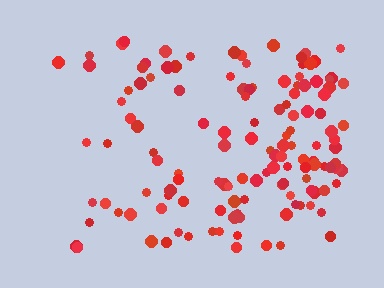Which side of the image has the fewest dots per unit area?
The left.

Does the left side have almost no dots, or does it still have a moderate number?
Still a moderate number, just noticeably fewer than the right.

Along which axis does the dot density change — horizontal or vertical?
Horizontal.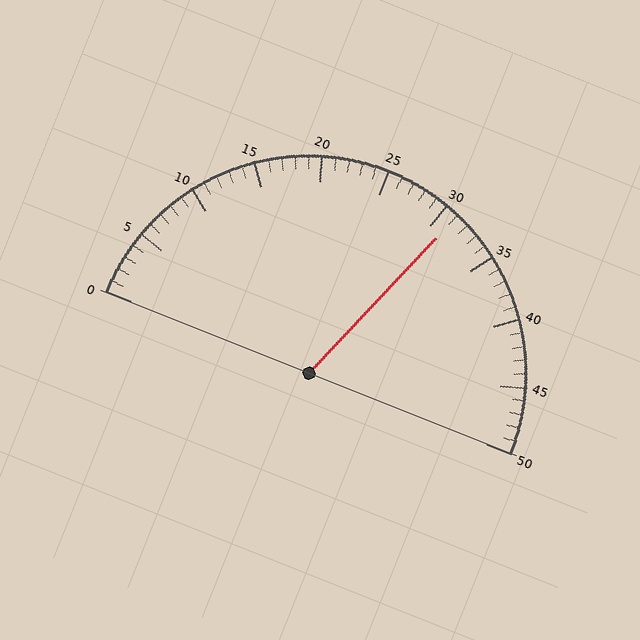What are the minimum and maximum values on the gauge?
The gauge ranges from 0 to 50.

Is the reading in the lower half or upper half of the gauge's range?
The reading is in the upper half of the range (0 to 50).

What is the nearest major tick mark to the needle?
The nearest major tick mark is 30.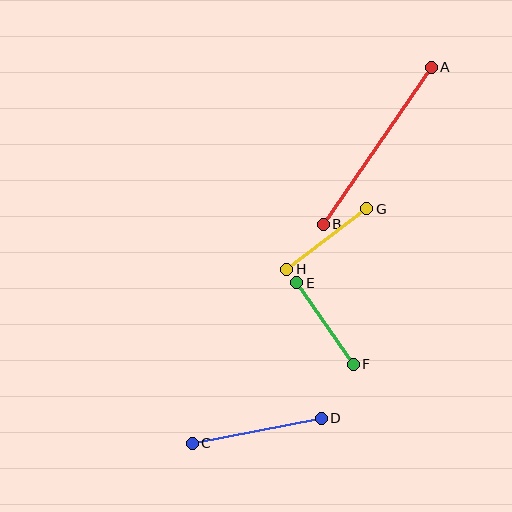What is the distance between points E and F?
The distance is approximately 99 pixels.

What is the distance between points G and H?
The distance is approximately 100 pixels.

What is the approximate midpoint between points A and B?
The midpoint is at approximately (377, 146) pixels.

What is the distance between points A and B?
The distance is approximately 191 pixels.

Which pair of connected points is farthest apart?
Points A and B are farthest apart.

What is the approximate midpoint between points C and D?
The midpoint is at approximately (257, 431) pixels.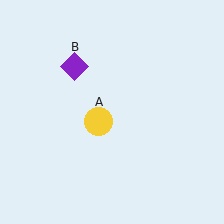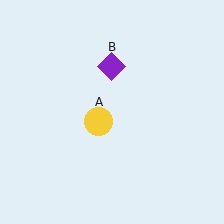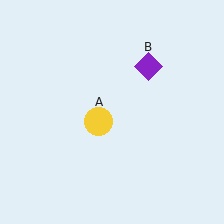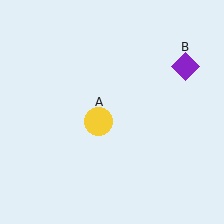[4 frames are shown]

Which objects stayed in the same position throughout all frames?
Yellow circle (object A) remained stationary.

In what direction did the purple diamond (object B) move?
The purple diamond (object B) moved right.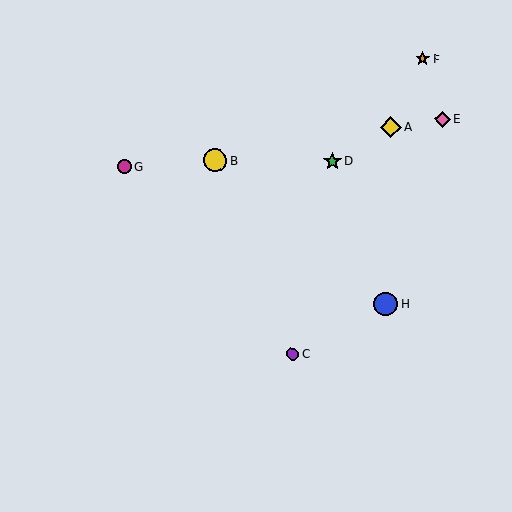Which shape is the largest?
The blue circle (labeled H) is the largest.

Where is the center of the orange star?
The center of the orange star is at (423, 59).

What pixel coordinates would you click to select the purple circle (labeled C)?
Click at (292, 354) to select the purple circle C.